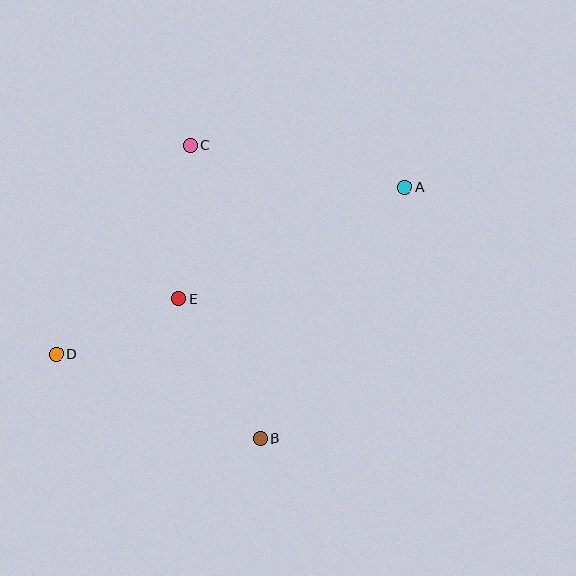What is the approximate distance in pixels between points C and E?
The distance between C and E is approximately 154 pixels.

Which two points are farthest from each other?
Points A and D are farthest from each other.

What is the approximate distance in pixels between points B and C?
The distance between B and C is approximately 301 pixels.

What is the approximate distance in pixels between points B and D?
The distance between B and D is approximately 221 pixels.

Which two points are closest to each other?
Points D and E are closest to each other.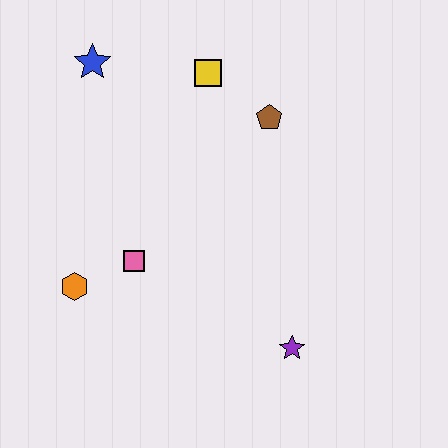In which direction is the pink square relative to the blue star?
The pink square is below the blue star.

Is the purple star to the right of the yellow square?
Yes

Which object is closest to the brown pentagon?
The yellow square is closest to the brown pentagon.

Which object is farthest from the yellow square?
The purple star is farthest from the yellow square.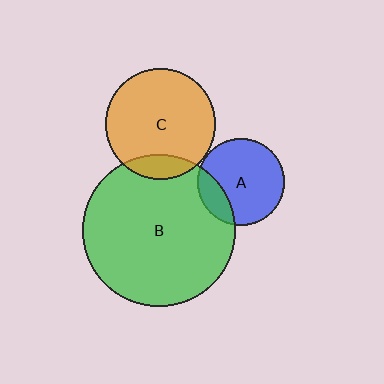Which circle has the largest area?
Circle B (green).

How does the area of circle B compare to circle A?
Approximately 3.0 times.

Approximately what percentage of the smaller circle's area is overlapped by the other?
Approximately 15%.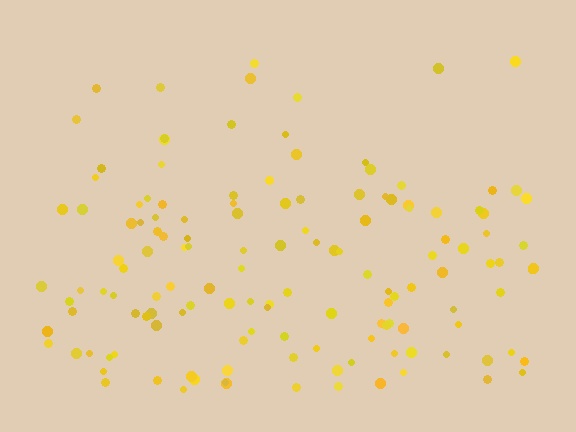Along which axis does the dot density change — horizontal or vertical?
Vertical.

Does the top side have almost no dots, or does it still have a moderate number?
Still a moderate number, just noticeably fewer than the bottom.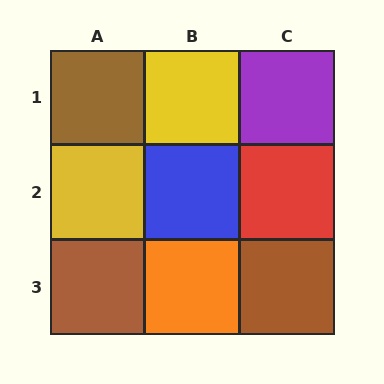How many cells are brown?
3 cells are brown.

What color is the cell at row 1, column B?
Yellow.